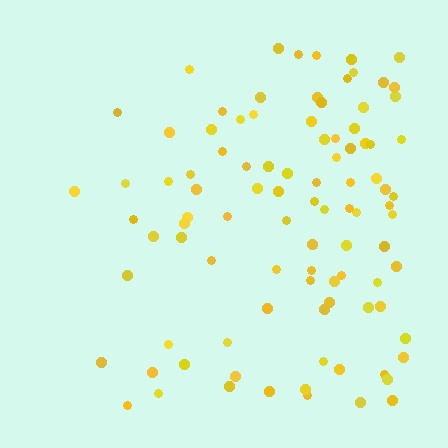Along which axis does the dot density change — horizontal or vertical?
Horizontal.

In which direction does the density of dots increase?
From left to right, with the right side densest.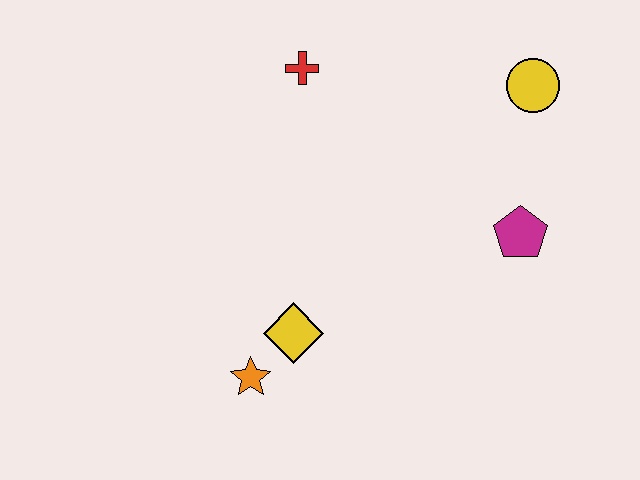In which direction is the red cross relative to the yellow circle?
The red cross is to the left of the yellow circle.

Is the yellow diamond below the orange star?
No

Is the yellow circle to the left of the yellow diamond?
No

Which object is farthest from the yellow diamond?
The yellow circle is farthest from the yellow diamond.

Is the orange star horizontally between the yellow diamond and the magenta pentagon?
No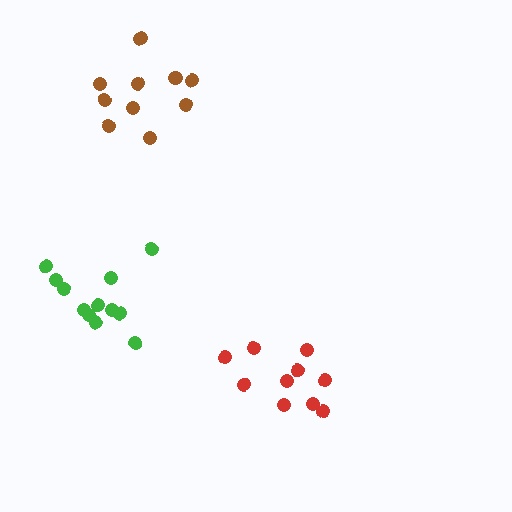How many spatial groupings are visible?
There are 3 spatial groupings.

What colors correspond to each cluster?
The clusters are colored: red, brown, green.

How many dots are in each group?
Group 1: 10 dots, Group 2: 10 dots, Group 3: 12 dots (32 total).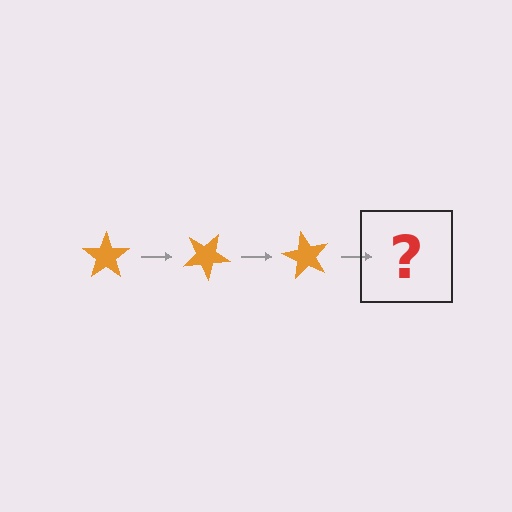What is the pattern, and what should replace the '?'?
The pattern is that the star rotates 30 degrees each step. The '?' should be an orange star rotated 90 degrees.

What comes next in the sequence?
The next element should be an orange star rotated 90 degrees.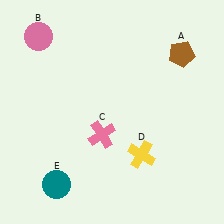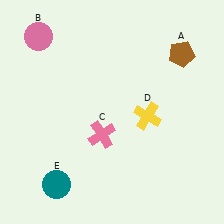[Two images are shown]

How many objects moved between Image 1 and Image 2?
1 object moved between the two images.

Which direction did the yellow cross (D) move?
The yellow cross (D) moved up.